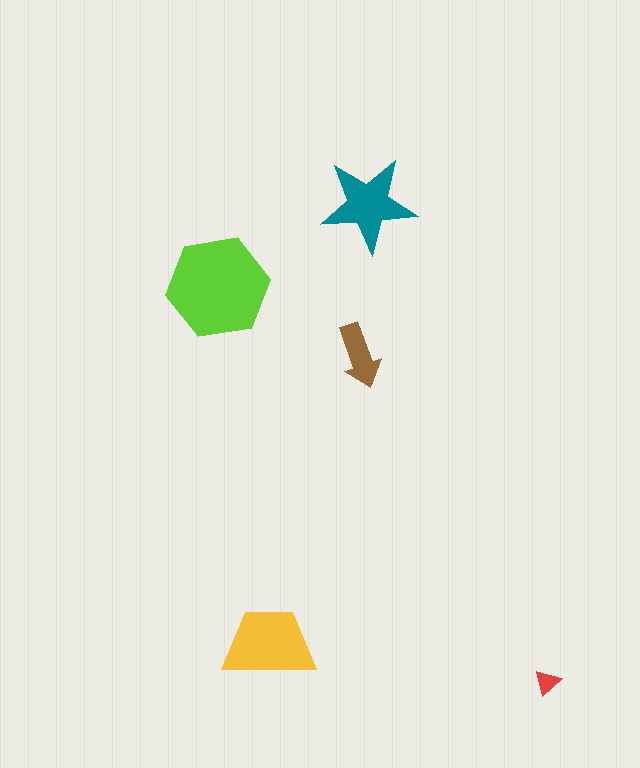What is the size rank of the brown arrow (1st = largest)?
4th.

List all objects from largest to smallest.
The lime hexagon, the yellow trapezoid, the teal star, the brown arrow, the red triangle.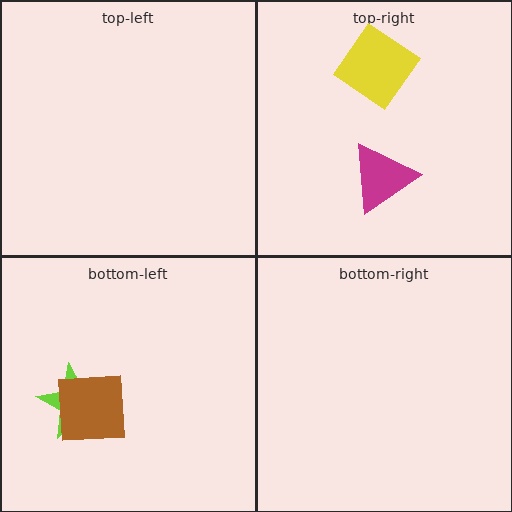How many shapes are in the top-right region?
2.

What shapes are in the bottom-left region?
The lime star, the brown square.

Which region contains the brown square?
The bottom-left region.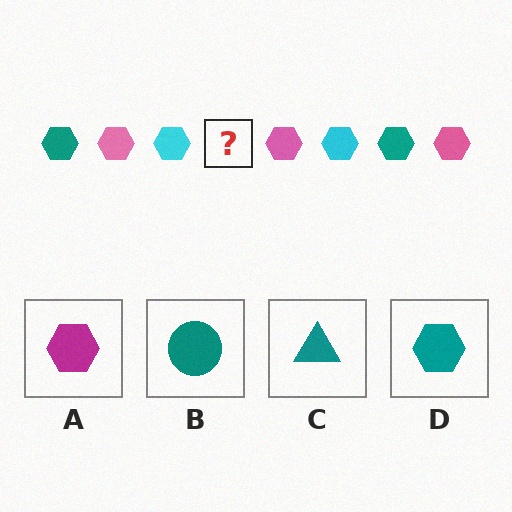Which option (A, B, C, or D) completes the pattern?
D.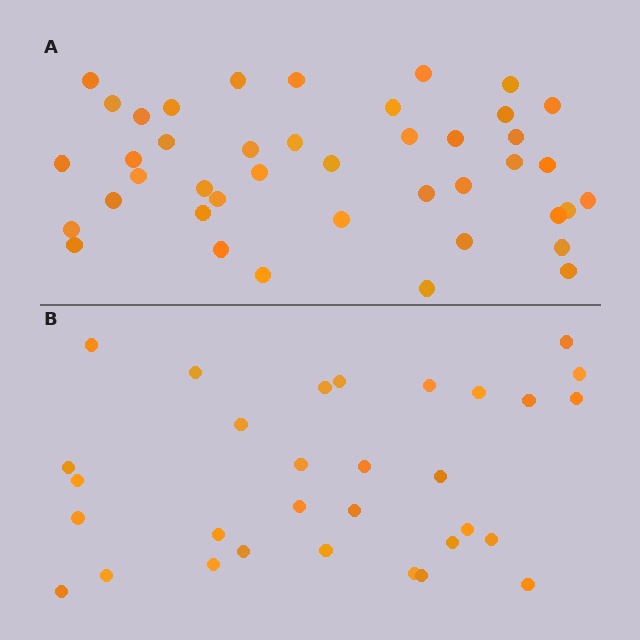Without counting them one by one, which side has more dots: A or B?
Region A (the top region) has more dots.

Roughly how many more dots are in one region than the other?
Region A has roughly 12 or so more dots than region B.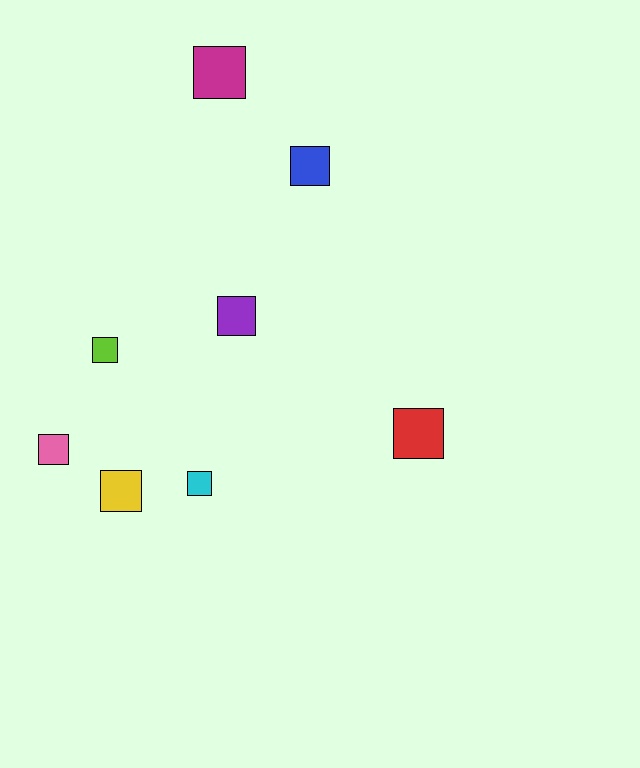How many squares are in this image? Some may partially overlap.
There are 8 squares.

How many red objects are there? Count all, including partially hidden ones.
There is 1 red object.